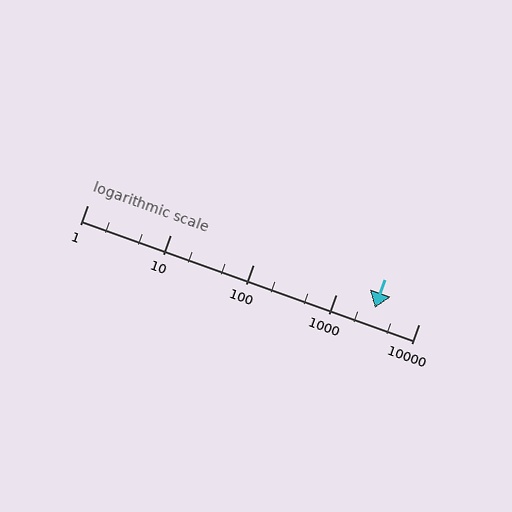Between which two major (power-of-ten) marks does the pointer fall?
The pointer is between 1000 and 10000.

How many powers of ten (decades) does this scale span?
The scale spans 4 decades, from 1 to 10000.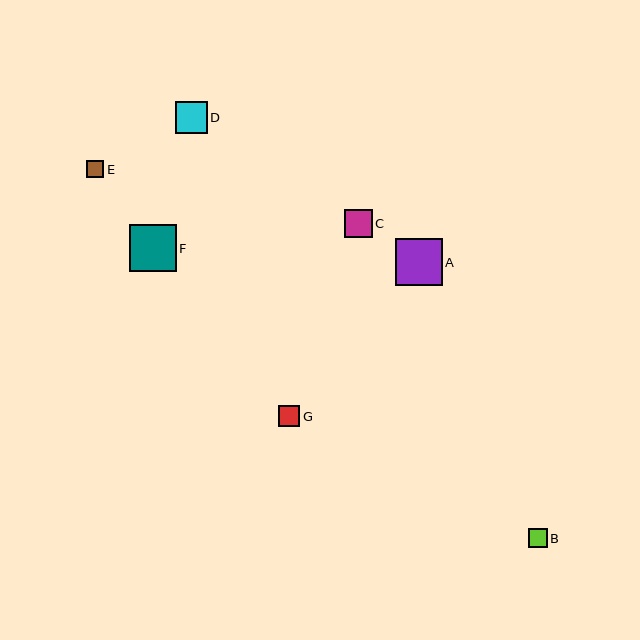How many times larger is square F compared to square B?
Square F is approximately 2.5 times the size of square B.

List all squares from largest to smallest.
From largest to smallest: F, A, D, C, G, B, E.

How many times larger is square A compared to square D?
Square A is approximately 1.4 times the size of square D.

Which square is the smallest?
Square E is the smallest with a size of approximately 17 pixels.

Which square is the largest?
Square F is the largest with a size of approximately 47 pixels.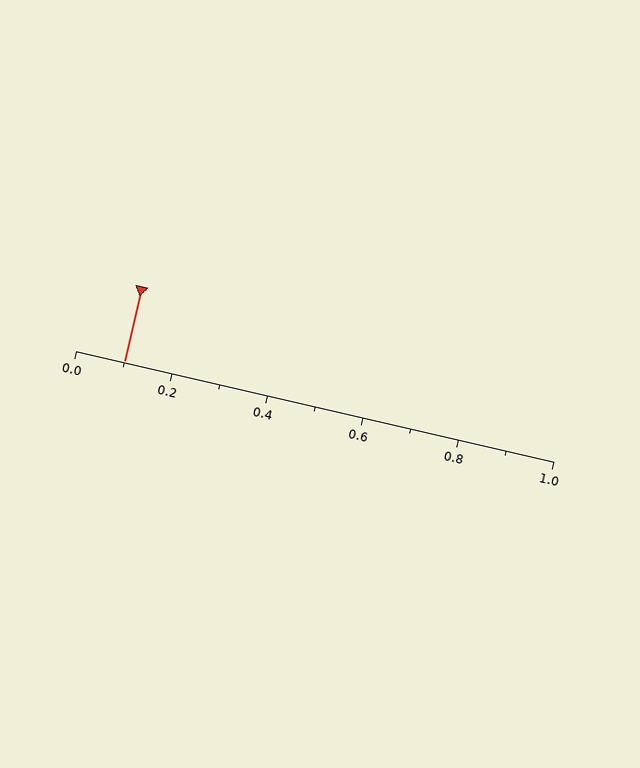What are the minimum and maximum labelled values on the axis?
The axis runs from 0.0 to 1.0.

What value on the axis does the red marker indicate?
The marker indicates approximately 0.1.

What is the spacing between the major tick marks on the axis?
The major ticks are spaced 0.2 apart.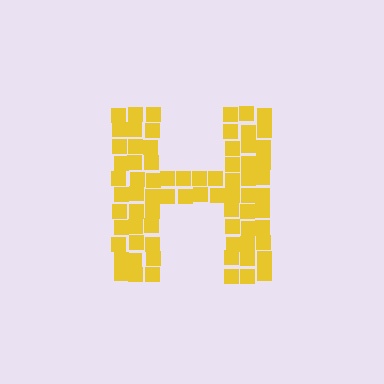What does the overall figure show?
The overall figure shows the letter H.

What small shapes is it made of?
It is made of small squares.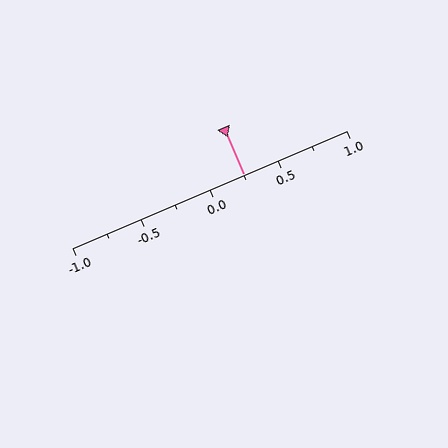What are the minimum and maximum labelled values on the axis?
The axis runs from -1.0 to 1.0.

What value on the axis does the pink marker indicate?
The marker indicates approximately 0.25.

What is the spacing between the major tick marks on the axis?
The major ticks are spaced 0.5 apart.